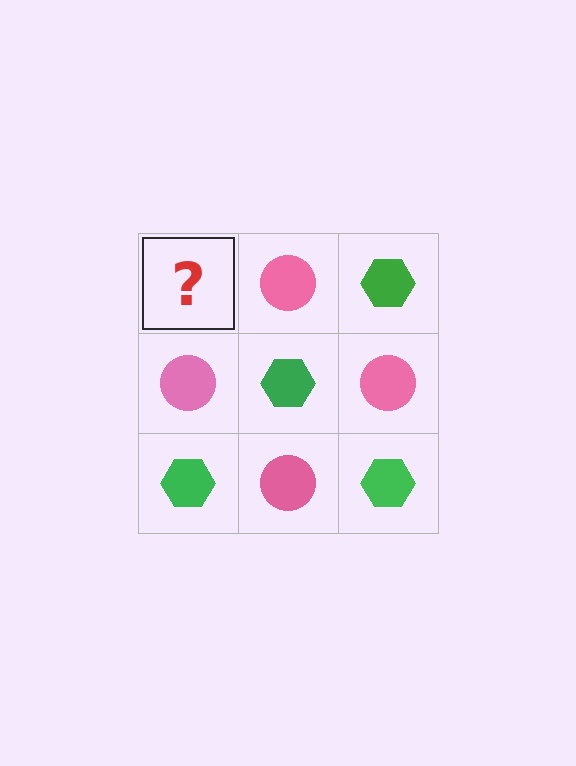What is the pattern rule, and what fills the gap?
The rule is that it alternates green hexagon and pink circle in a checkerboard pattern. The gap should be filled with a green hexagon.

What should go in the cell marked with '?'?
The missing cell should contain a green hexagon.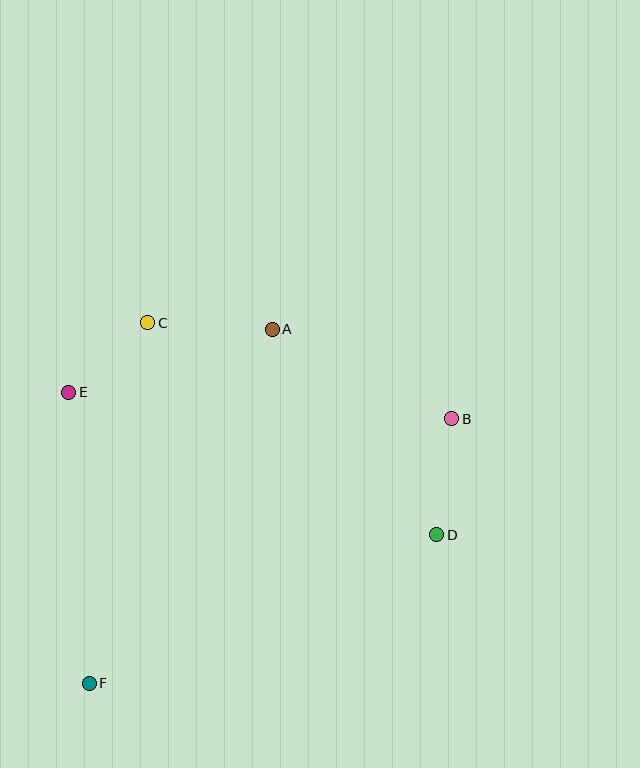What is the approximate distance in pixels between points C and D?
The distance between C and D is approximately 359 pixels.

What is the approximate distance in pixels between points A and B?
The distance between A and B is approximately 201 pixels.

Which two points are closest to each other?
Points C and E are closest to each other.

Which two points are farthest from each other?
Points B and F are farthest from each other.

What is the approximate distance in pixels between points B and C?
The distance between B and C is approximately 319 pixels.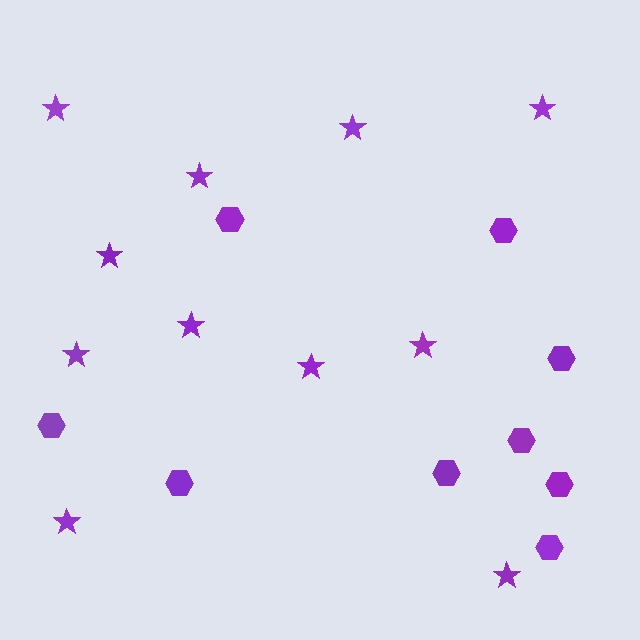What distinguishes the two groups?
There are 2 groups: one group of stars (11) and one group of hexagons (9).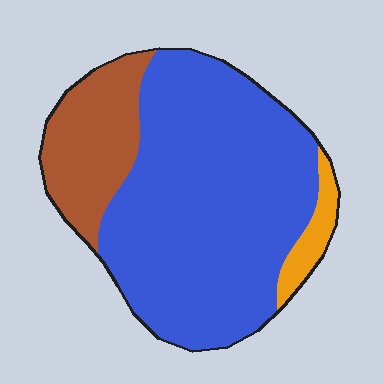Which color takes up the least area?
Orange, at roughly 5%.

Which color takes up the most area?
Blue, at roughly 75%.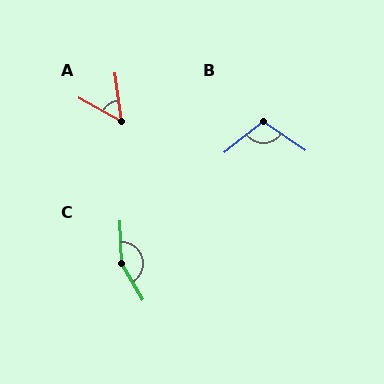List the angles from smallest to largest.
A (52°), B (106°), C (151°).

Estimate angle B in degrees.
Approximately 106 degrees.